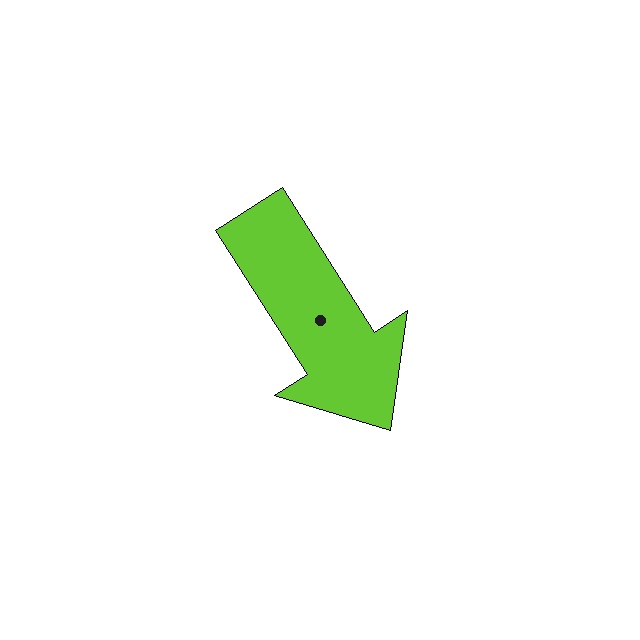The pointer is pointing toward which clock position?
Roughly 5 o'clock.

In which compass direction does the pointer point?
Southeast.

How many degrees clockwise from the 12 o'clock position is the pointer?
Approximately 147 degrees.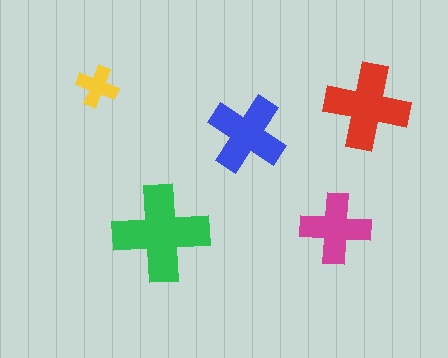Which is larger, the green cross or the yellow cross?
The green one.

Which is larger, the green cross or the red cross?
The green one.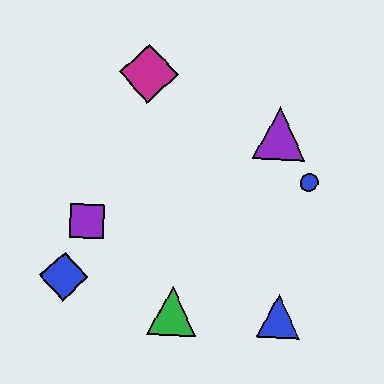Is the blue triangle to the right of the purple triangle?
Yes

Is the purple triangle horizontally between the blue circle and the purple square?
Yes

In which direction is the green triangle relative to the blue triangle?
The green triangle is to the left of the blue triangle.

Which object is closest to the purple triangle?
The blue circle is closest to the purple triangle.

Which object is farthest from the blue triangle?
The magenta diamond is farthest from the blue triangle.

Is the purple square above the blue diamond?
Yes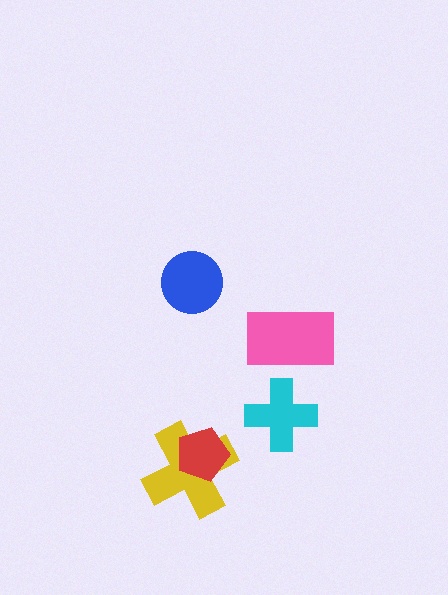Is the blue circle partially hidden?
No, no other shape covers it.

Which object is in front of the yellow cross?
The red pentagon is in front of the yellow cross.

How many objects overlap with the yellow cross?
1 object overlaps with the yellow cross.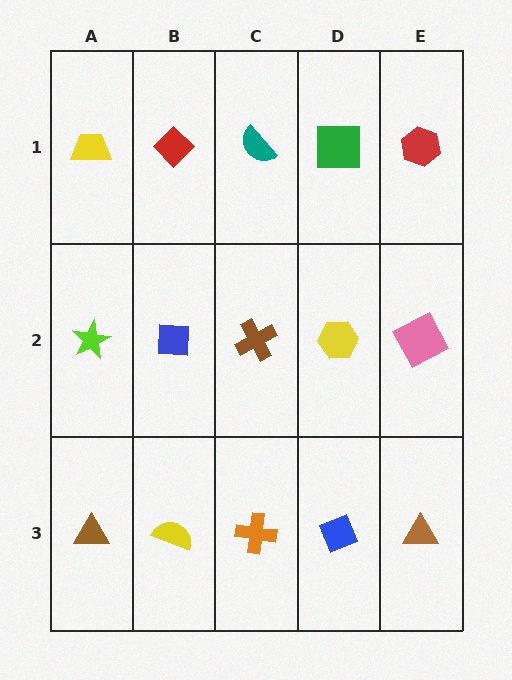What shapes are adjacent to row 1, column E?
A pink square (row 2, column E), a green square (row 1, column D).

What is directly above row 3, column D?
A yellow hexagon.